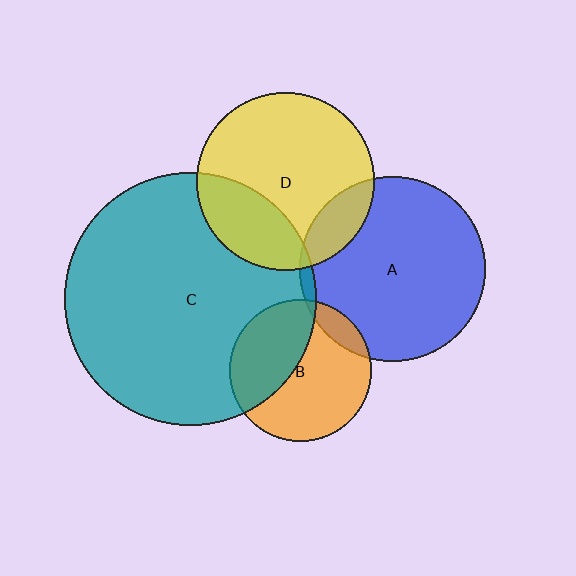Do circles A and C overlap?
Yes.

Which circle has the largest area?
Circle C (teal).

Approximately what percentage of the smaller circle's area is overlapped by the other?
Approximately 5%.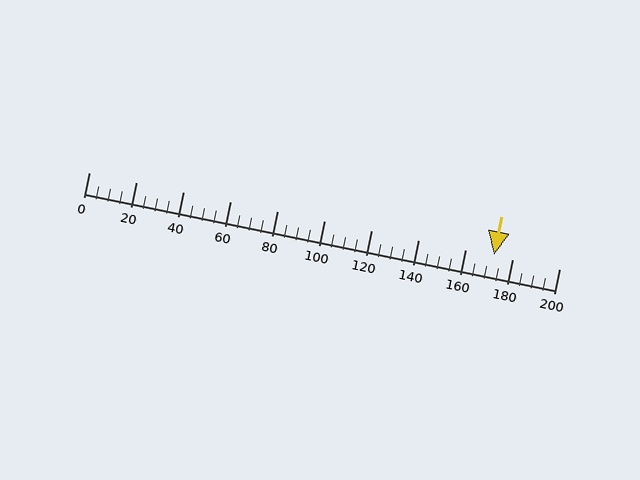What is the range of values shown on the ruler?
The ruler shows values from 0 to 200.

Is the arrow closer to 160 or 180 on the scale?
The arrow is closer to 180.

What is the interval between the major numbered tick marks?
The major tick marks are spaced 20 units apart.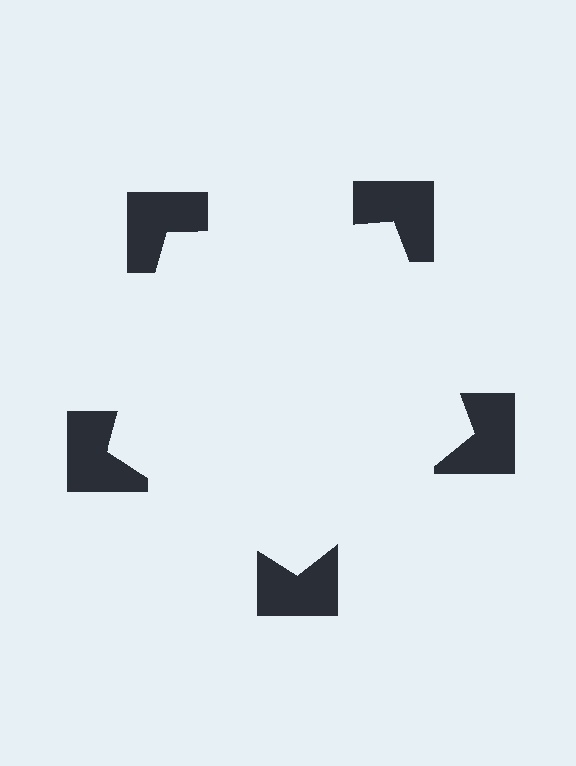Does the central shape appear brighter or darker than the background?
It typically appears slightly brighter than the background, even though no actual brightness change is drawn.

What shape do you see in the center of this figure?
An illusory pentagon — its edges are inferred from the aligned wedge cuts in the notched squares, not physically drawn.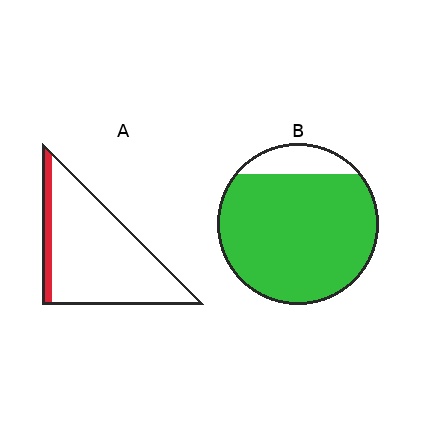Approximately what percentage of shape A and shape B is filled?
A is approximately 10% and B is approximately 85%.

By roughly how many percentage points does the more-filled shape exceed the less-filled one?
By roughly 75 percentage points (B over A).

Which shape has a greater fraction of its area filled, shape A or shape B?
Shape B.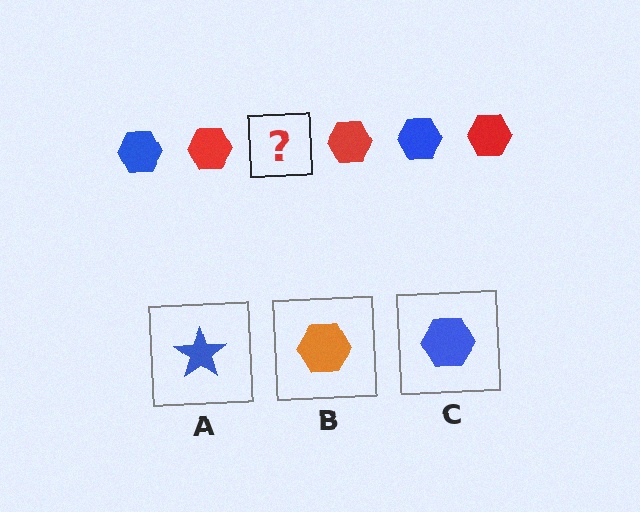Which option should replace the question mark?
Option C.